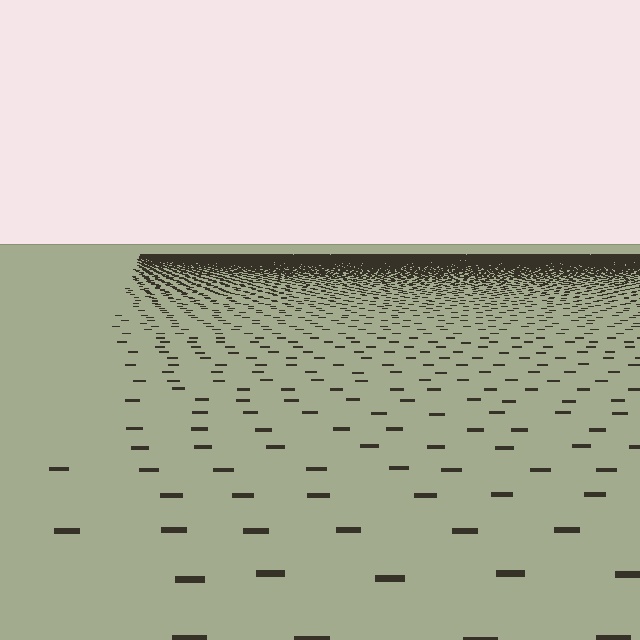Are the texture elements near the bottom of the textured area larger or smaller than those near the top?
Larger. Near the bottom, elements are closer to the viewer and appear at a bigger on-screen size.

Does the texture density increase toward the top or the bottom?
Density increases toward the top.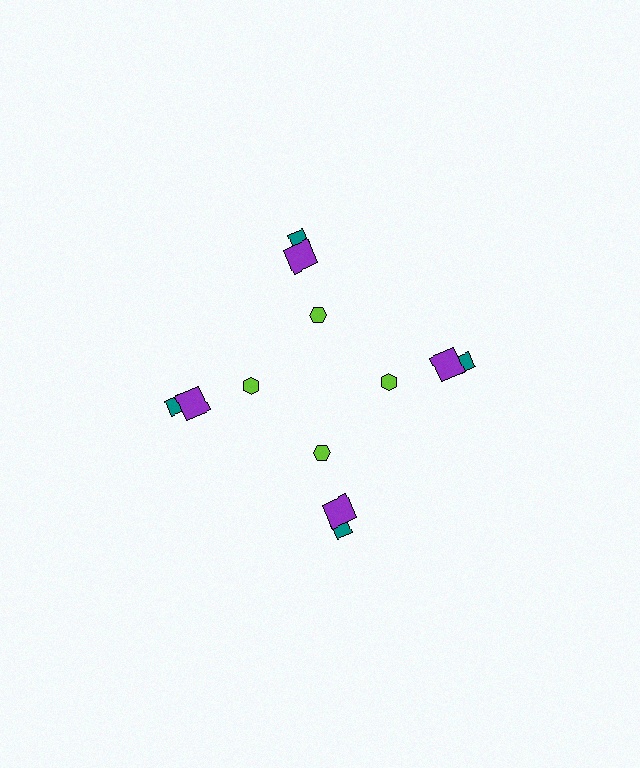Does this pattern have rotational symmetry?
Yes, this pattern has 4-fold rotational symmetry. It looks the same after rotating 90 degrees around the center.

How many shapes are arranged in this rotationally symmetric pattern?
There are 12 shapes, arranged in 4 groups of 3.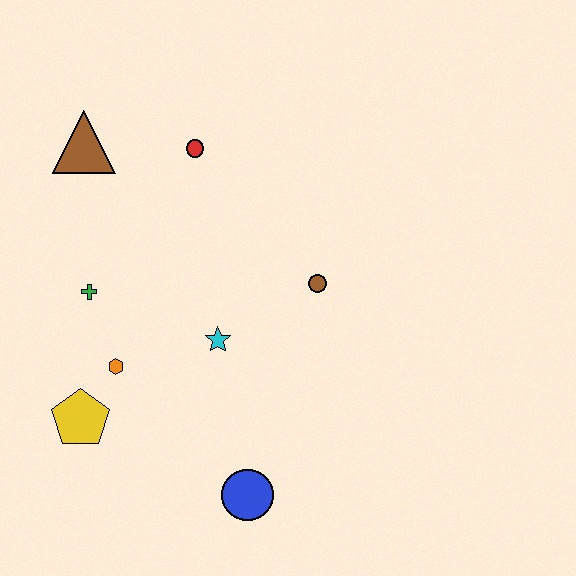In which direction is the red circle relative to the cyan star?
The red circle is above the cyan star.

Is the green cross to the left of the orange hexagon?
Yes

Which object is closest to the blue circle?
The cyan star is closest to the blue circle.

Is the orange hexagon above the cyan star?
No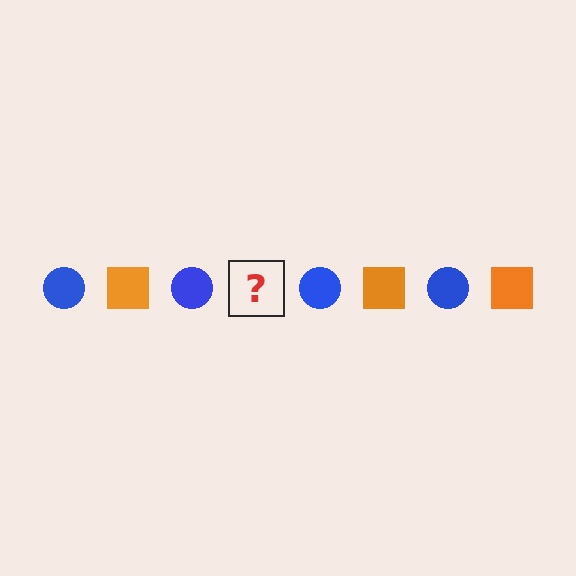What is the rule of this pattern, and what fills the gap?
The rule is that the pattern alternates between blue circle and orange square. The gap should be filled with an orange square.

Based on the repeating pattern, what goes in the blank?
The blank should be an orange square.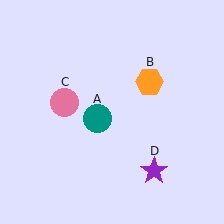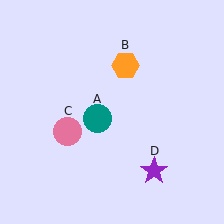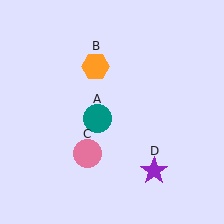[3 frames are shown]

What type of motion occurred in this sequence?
The orange hexagon (object B), pink circle (object C) rotated counterclockwise around the center of the scene.